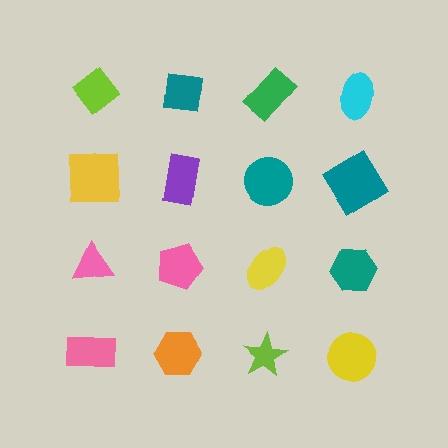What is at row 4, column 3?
A lime star.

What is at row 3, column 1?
A pink triangle.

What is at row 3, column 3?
A yellow ellipse.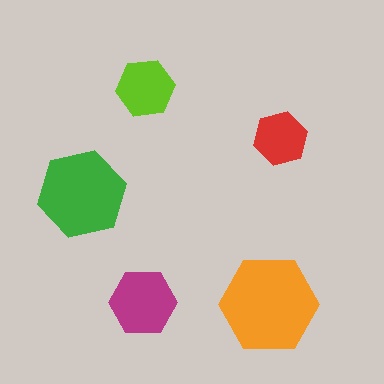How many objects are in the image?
There are 5 objects in the image.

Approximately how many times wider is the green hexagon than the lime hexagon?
About 1.5 times wider.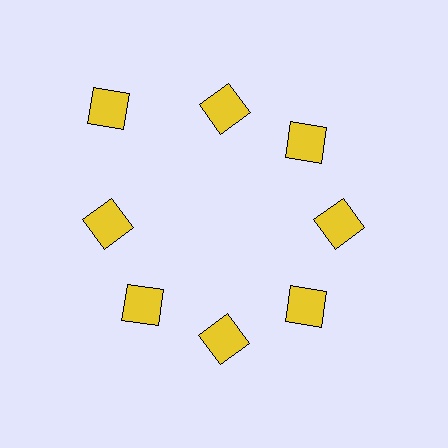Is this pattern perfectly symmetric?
No. The 8 yellow squares are arranged in a ring, but one element near the 10 o'clock position is pushed outward from the center, breaking the 8-fold rotational symmetry.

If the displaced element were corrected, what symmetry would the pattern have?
It would have 8-fold rotational symmetry — the pattern would map onto itself every 45 degrees.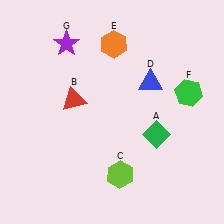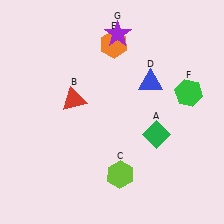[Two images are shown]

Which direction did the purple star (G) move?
The purple star (G) moved right.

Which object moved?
The purple star (G) moved right.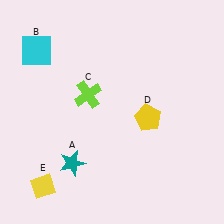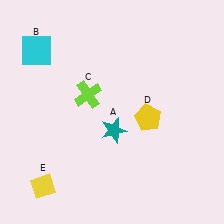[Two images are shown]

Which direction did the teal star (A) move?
The teal star (A) moved right.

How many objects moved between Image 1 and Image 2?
1 object moved between the two images.